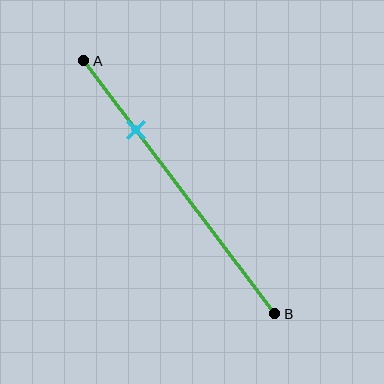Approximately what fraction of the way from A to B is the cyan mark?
The cyan mark is approximately 25% of the way from A to B.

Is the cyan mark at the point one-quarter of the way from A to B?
Yes, the mark is approximately at the one-quarter point.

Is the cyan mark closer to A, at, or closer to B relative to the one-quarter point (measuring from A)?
The cyan mark is approximately at the one-quarter point of segment AB.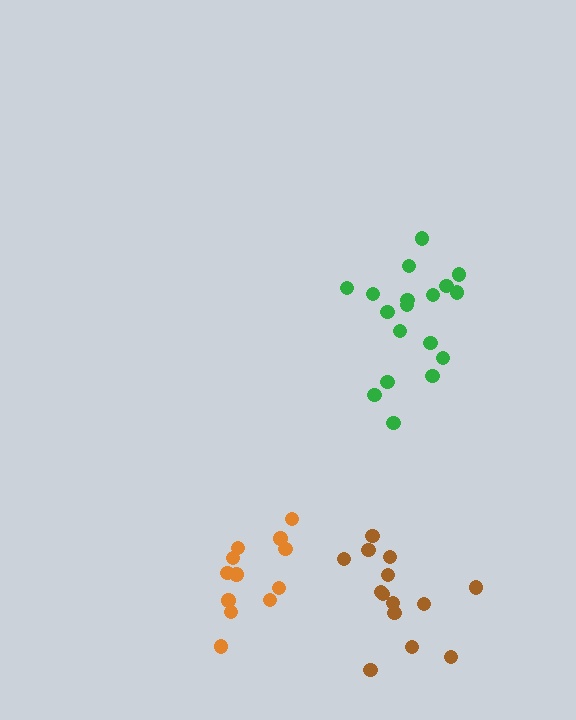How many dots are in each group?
Group 1: 12 dots, Group 2: 14 dots, Group 3: 18 dots (44 total).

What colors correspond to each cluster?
The clusters are colored: orange, brown, green.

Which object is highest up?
The green cluster is topmost.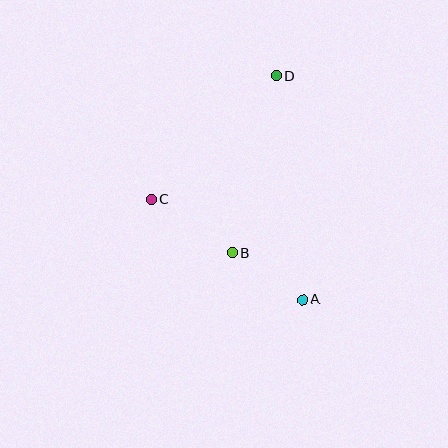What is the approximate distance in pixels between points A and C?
The distance between A and C is approximately 181 pixels.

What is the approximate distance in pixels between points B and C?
The distance between B and C is approximately 97 pixels.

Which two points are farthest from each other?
Points A and D are farthest from each other.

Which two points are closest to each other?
Points A and B are closest to each other.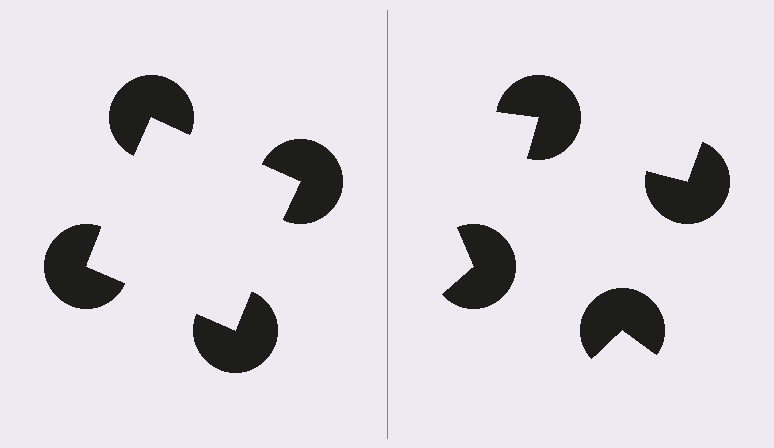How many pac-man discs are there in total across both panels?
8 — 4 on each side.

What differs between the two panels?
The pac-man discs are positioned identically on both sides; only the wedge orientations differ. On the left they align to a square; on the right they are misaligned.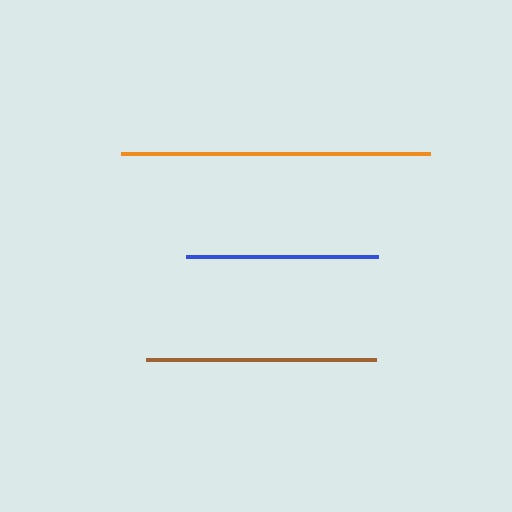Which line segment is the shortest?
The blue line is the shortest at approximately 192 pixels.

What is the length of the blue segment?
The blue segment is approximately 192 pixels long.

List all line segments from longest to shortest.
From longest to shortest: orange, brown, blue.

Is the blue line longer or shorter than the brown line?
The brown line is longer than the blue line.